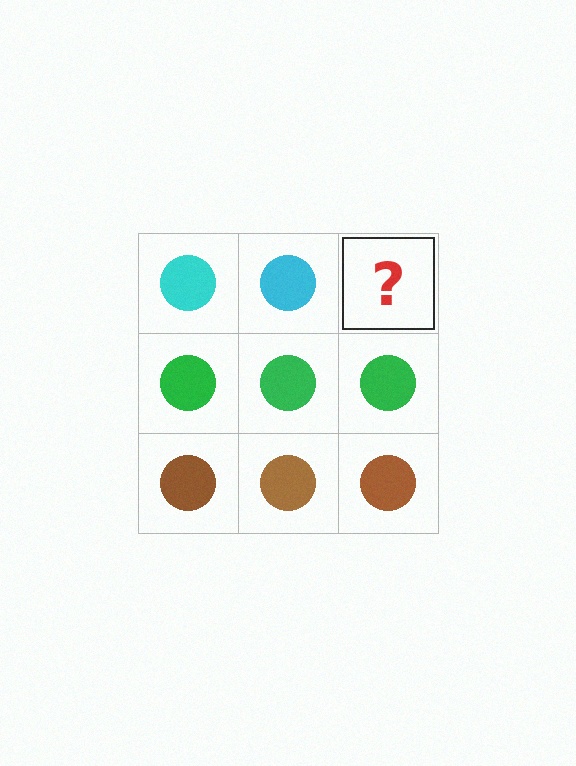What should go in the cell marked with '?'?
The missing cell should contain a cyan circle.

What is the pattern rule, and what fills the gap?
The rule is that each row has a consistent color. The gap should be filled with a cyan circle.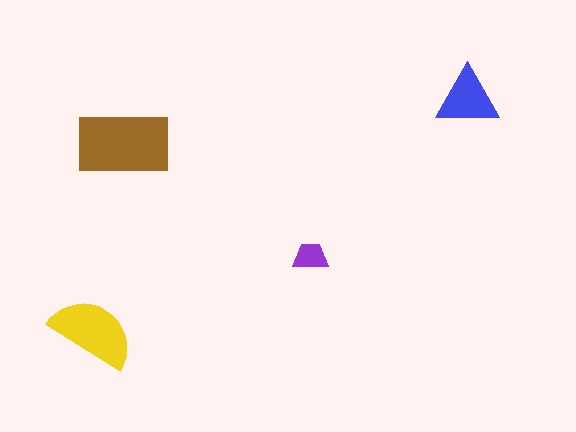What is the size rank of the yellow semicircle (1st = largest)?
2nd.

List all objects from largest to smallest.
The brown rectangle, the yellow semicircle, the blue triangle, the purple trapezoid.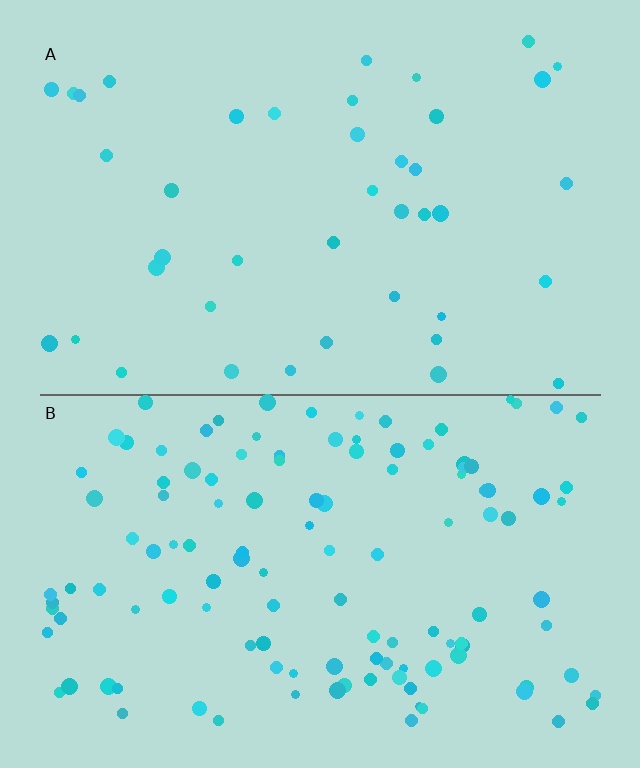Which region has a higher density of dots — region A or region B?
B (the bottom).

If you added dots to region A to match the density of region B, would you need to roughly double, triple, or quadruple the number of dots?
Approximately triple.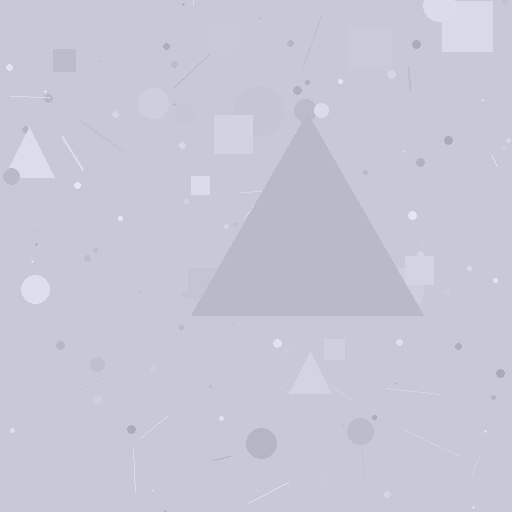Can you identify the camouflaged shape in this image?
The camouflaged shape is a triangle.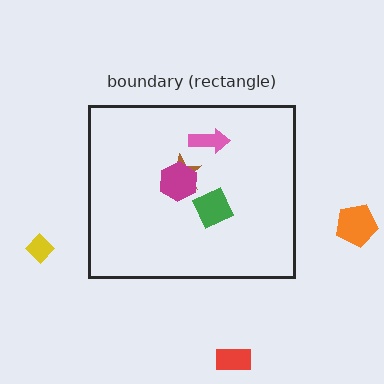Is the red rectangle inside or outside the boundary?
Outside.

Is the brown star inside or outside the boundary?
Inside.